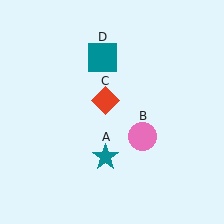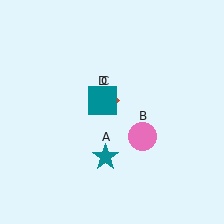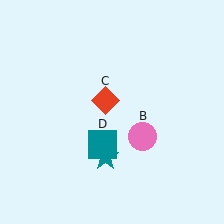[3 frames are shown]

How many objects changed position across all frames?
1 object changed position: teal square (object D).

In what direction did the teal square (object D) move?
The teal square (object D) moved down.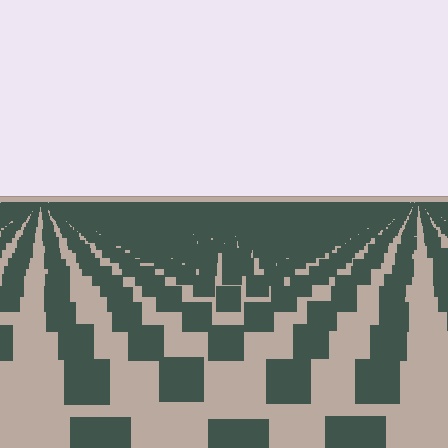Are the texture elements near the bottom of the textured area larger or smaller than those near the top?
Larger. Near the bottom, elements are closer to the viewer and appear at a bigger on-screen size.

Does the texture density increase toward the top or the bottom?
Density increases toward the top.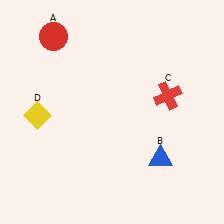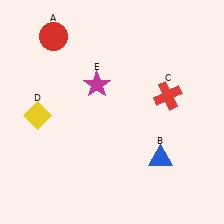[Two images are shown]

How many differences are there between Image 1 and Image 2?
There is 1 difference between the two images.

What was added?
A magenta star (E) was added in Image 2.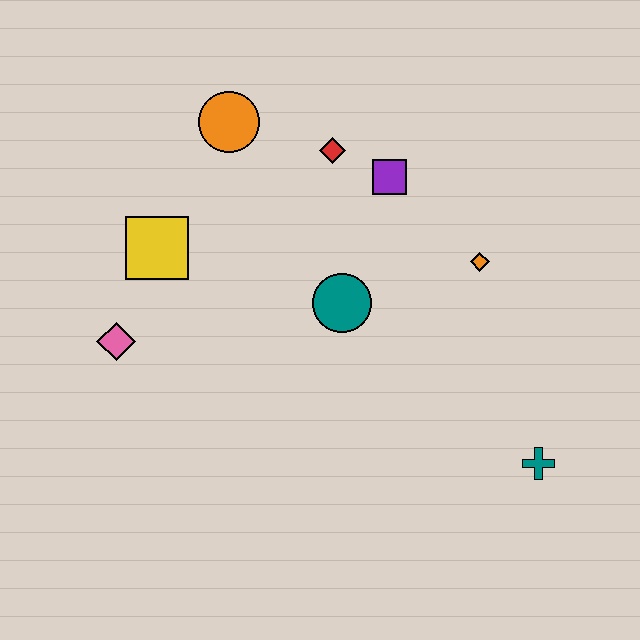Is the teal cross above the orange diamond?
No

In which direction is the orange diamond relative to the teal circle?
The orange diamond is to the right of the teal circle.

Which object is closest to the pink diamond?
The yellow square is closest to the pink diamond.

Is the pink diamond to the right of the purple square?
No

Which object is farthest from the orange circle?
The teal cross is farthest from the orange circle.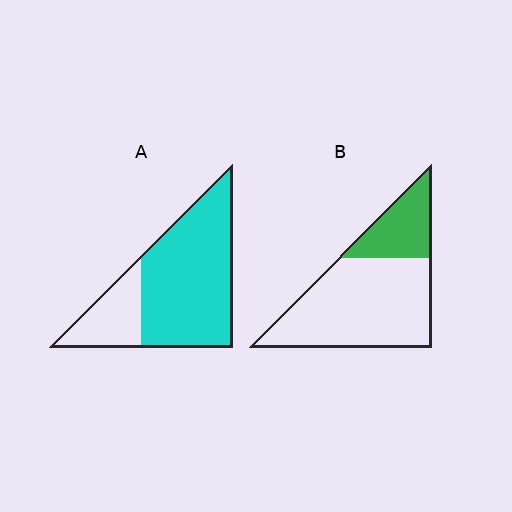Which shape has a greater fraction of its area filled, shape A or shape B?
Shape A.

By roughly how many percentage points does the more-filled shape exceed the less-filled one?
By roughly 50 percentage points (A over B).